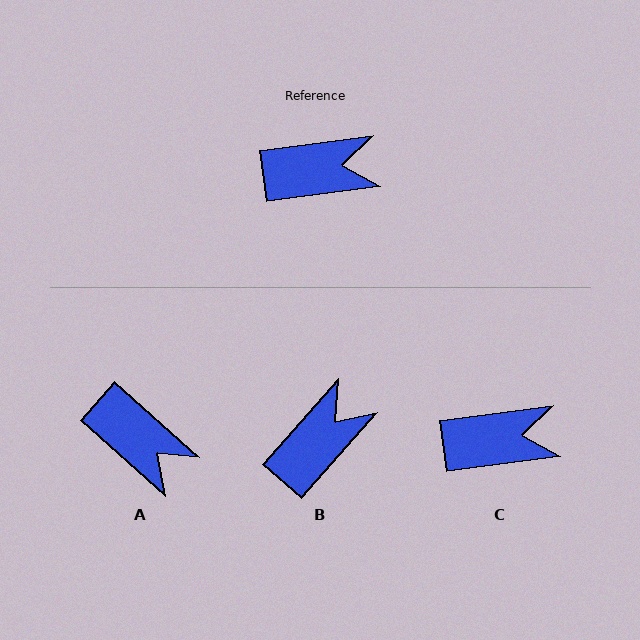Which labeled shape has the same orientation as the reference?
C.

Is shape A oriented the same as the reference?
No, it is off by about 49 degrees.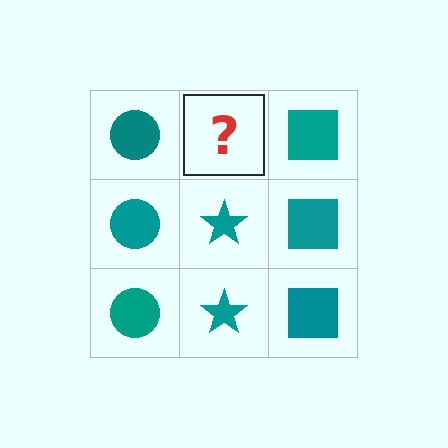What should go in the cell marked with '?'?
The missing cell should contain a teal star.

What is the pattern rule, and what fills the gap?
The rule is that each column has a consistent shape. The gap should be filled with a teal star.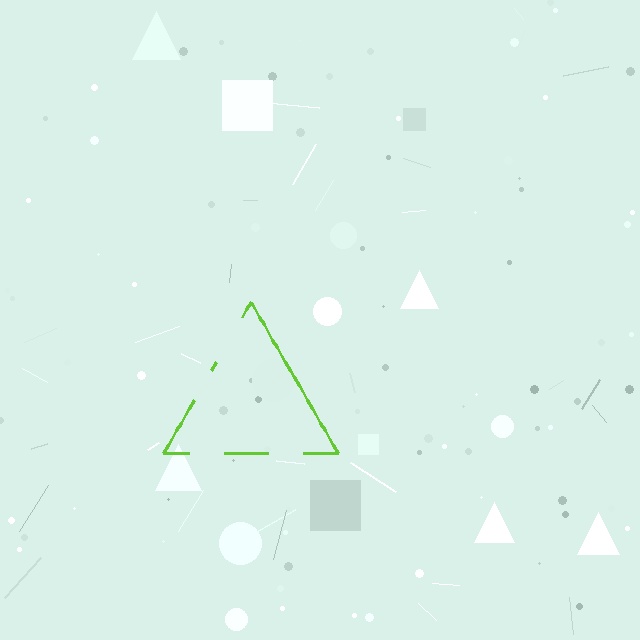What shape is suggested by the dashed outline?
The dashed outline suggests a triangle.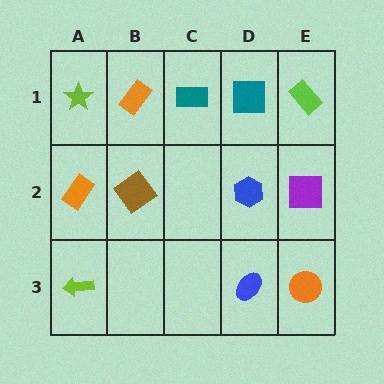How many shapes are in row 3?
3 shapes.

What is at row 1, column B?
An orange rectangle.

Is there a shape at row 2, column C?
No, that cell is empty.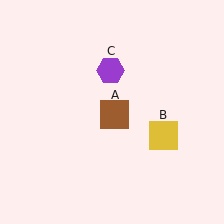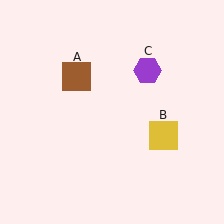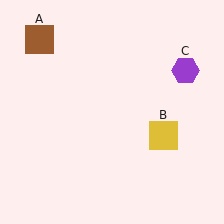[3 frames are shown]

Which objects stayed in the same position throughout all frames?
Yellow square (object B) remained stationary.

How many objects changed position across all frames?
2 objects changed position: brown square (object A), purple hexagon (object C).